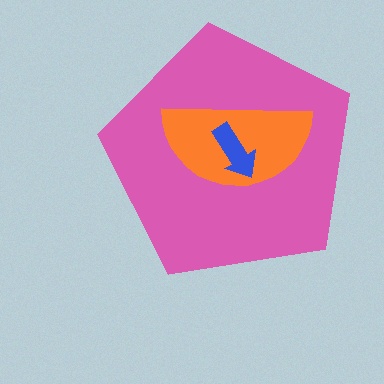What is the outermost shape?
The pink pentagon.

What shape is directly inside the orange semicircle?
The blue arrow.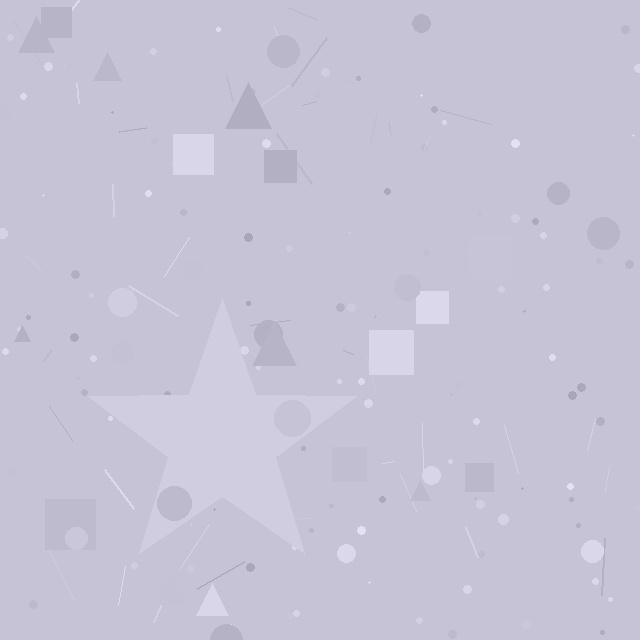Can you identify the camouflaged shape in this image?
The camouflaged shape is a star.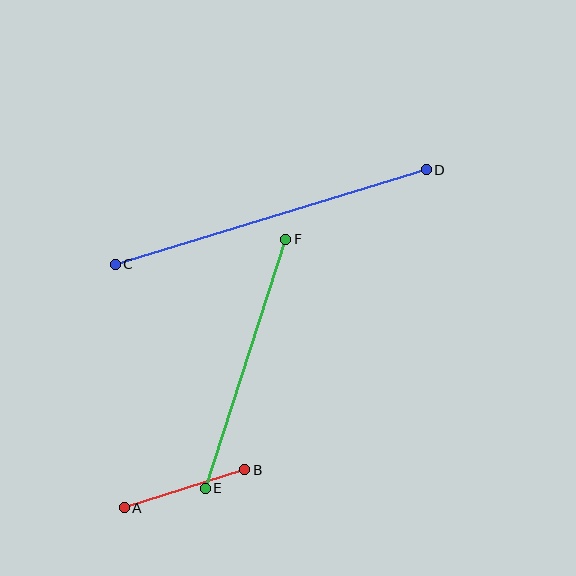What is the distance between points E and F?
The distance is approximately 262 pixels.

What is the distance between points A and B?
The distance is approximately 126 pixels.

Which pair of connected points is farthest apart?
Points C and D are farthest apart.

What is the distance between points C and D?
The distance is approximately 325 pixels.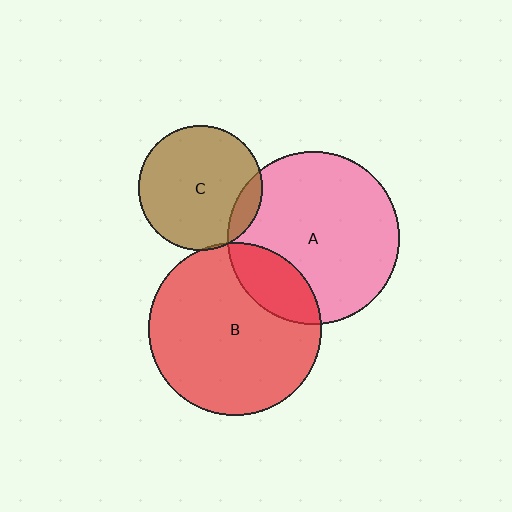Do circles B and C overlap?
Yes.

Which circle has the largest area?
Circle B (red).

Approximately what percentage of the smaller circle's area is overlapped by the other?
Approximately 5%.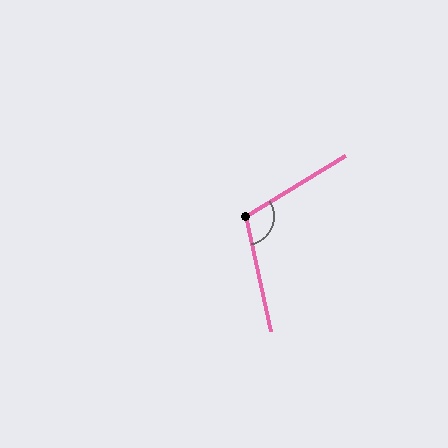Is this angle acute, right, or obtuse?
It is obtuse.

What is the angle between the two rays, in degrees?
Approximately 109 degrees.